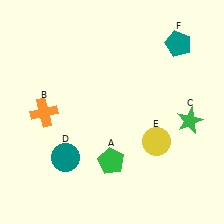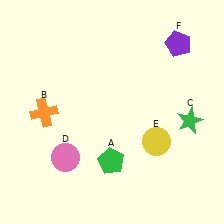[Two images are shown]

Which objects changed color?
D changed from teal to pink. F changed from teal to purple.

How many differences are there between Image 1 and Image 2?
There are 2 differences between the two images.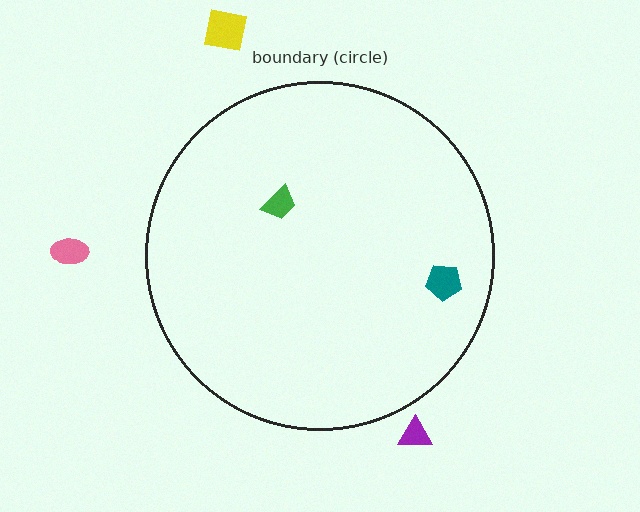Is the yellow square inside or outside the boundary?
Outside.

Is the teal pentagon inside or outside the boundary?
Inside.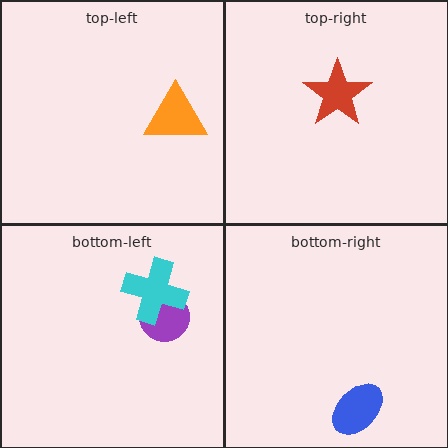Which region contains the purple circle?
The bottom-left region.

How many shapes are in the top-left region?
1.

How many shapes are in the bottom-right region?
1.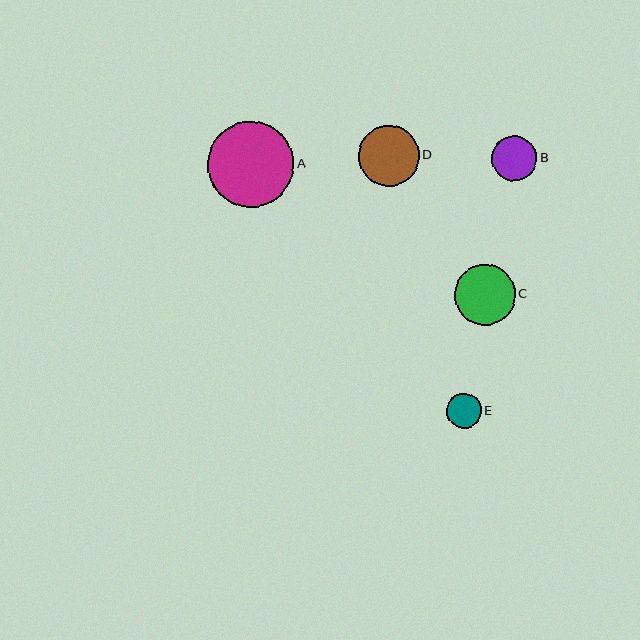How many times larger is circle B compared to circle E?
Circle B is approximately 1.3 times the size of circle E.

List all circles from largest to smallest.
From largest to smallest: A, C, D, B, E.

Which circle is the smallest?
Circle E is the smallest with a size of approximately 35 pixels.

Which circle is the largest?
Circle A is the largest with a size of approximately 86 pixels.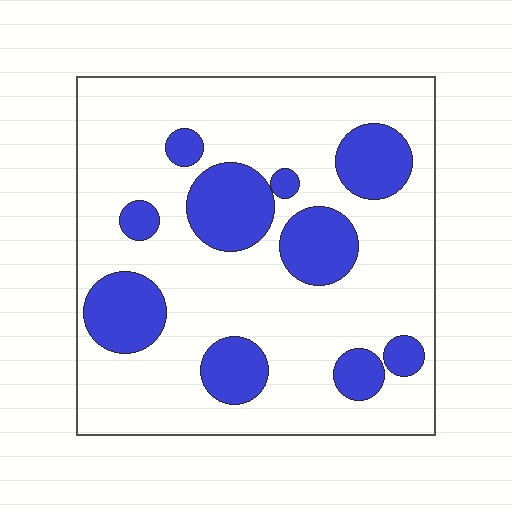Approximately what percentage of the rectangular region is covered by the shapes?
Approximately 25%.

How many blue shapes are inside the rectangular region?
10.